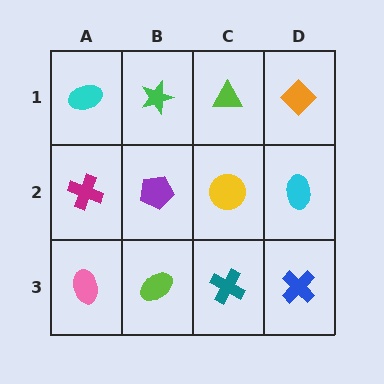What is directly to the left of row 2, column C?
A purple pentagon.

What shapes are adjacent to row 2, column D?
An orange diamond (row 1, column D), a blue cross (row 3, column D), a yellow circle (row 2, column C).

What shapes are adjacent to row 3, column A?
A magenta cross (row 2, column A), a lime ellipse (row 3, column B).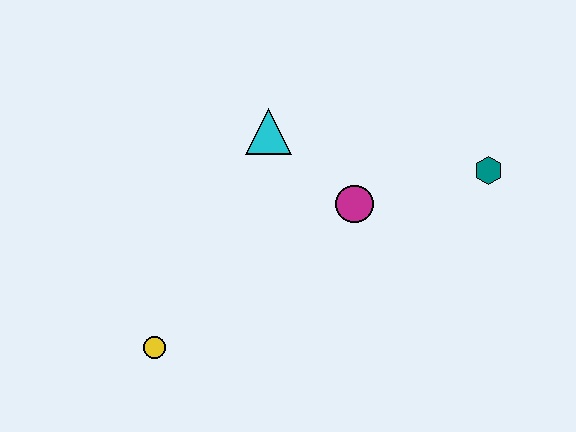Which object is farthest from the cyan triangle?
The yellow circle is farthest from the cyan triangle.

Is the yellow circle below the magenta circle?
Yes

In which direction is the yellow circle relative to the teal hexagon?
The yellow circle is to the left of the teal hexagon.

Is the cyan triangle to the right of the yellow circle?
Yes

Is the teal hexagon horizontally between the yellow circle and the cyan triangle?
No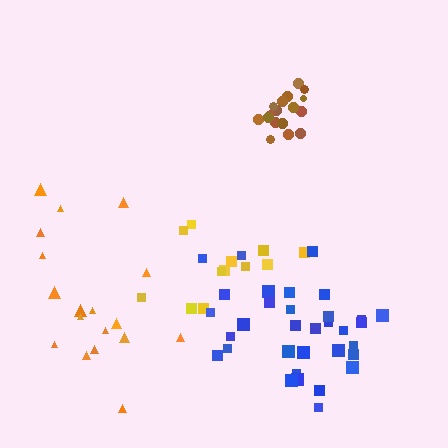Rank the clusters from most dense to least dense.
brown, blue, yellow, orange.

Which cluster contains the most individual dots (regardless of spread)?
Blue (33).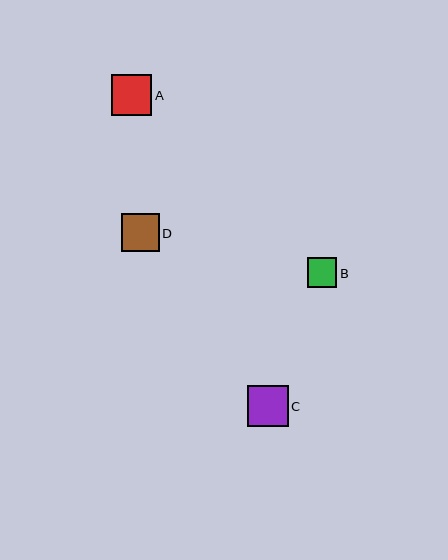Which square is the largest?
Square A is the largest with a size of approximately 41 pixels.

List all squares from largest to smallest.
From largest to smallest: A, C, D, B.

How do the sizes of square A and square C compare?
Square A and square C are approximately the same size.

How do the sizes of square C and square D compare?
Square C and square D are approximately the same size.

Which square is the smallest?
Square B is the smallest with a size of approximately 30 pixels.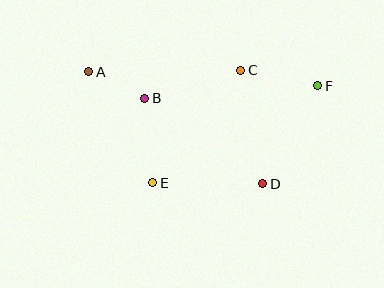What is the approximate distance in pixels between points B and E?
The distance between B and E is approximately 85 pixels.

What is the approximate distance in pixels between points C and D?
The distance between C and D is approximately 116 pixels.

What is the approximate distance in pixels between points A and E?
The distance between A and E is approximately 128 pixels.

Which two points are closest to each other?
Points A and B are closest to each other.